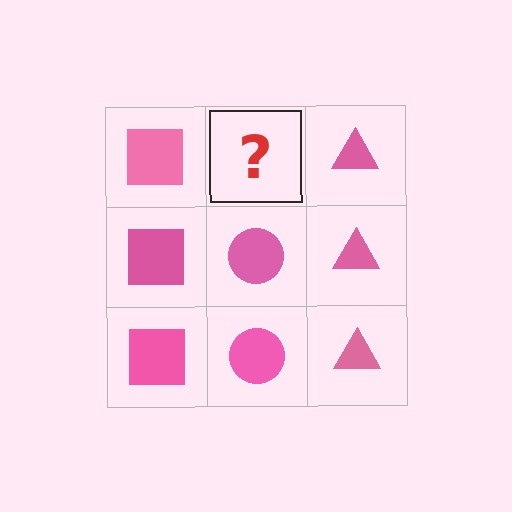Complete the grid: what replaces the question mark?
The question mark should be replaced with a pink circle.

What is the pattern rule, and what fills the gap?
The rule is that each column has a consistent shape. The gap should be filled with a pink circle.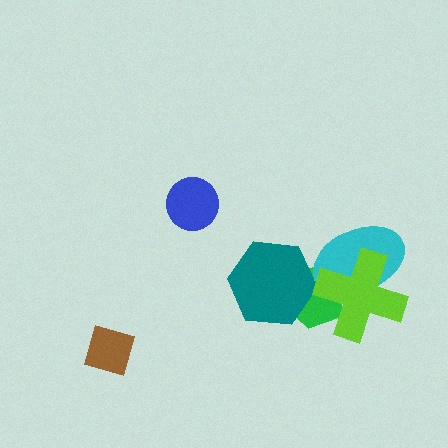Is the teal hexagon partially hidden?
No, no other shape covers it.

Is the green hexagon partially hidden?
Yes, it is partially covered by another shape.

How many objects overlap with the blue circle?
0 objects overlap with the blue circle.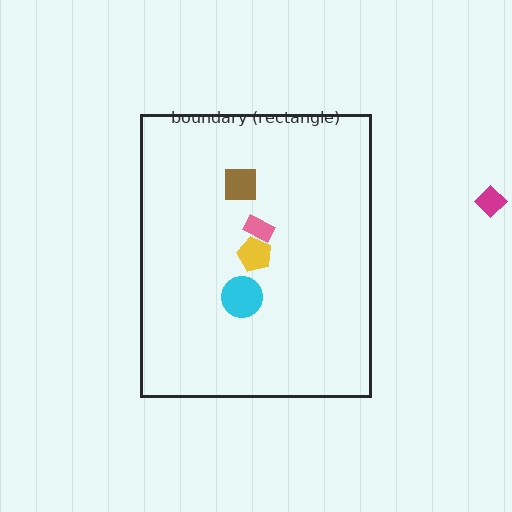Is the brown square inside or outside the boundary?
Inside.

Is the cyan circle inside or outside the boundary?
Inside.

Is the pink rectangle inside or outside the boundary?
Inside.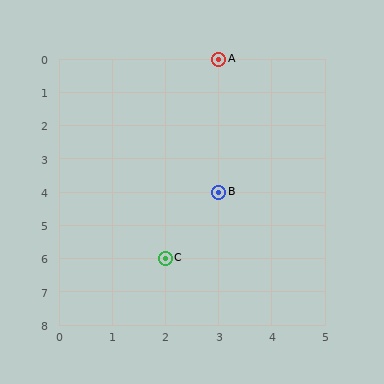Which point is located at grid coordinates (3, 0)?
Point A is at (3, 0).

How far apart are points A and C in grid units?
Points A and C are 1 column and 6 rows apart (about 6.1 grid units diagonally).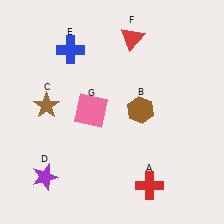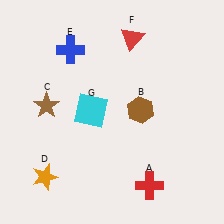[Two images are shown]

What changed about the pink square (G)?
In Image 1, G is pink. In Image 2, it changed to cyan.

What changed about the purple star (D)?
In Image 1, D is purple. In Image 2, it changed to orange.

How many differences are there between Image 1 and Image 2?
There are 2 differences between the two images.